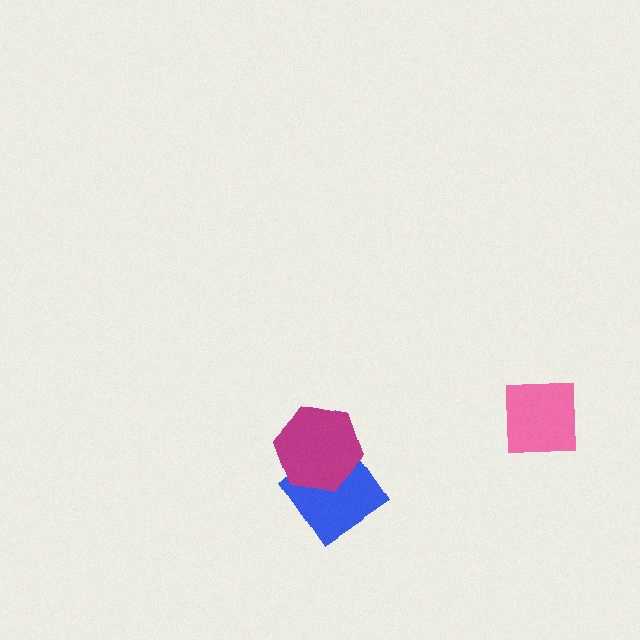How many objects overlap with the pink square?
0 objects overlap with the pink square.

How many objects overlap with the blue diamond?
1 object overlaps with the blue diamond.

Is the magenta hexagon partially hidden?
No, no other shape covers it.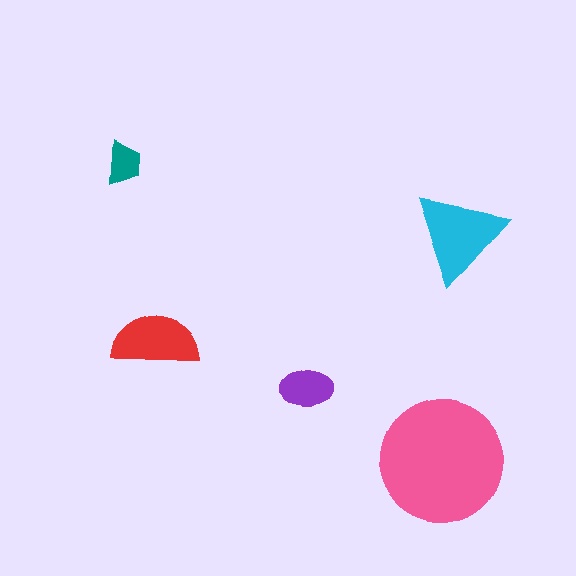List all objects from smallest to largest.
The teal trapezoid, the purple ellipse, the red semicircle, the cyan triangle, the pink circle.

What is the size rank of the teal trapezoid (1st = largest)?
5th.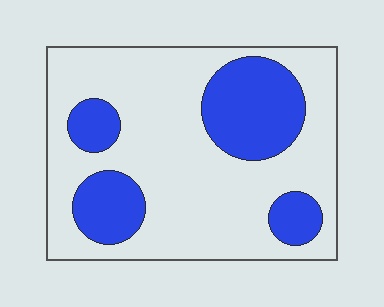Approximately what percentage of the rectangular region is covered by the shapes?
Approximately 30%.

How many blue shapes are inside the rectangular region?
4.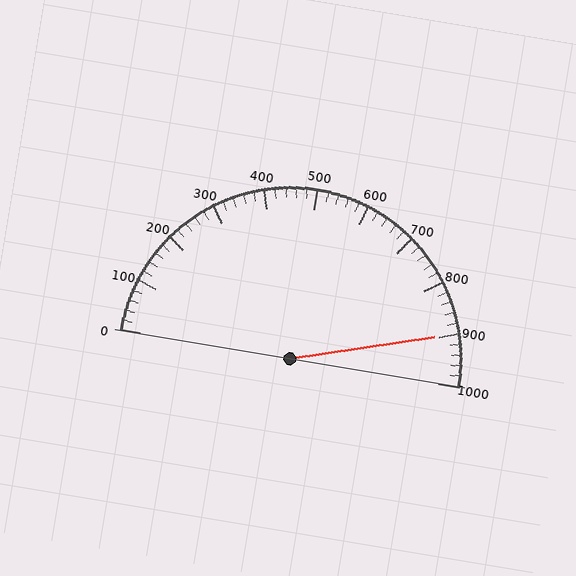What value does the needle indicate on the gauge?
The needle indicates approximately 900.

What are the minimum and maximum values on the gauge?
The gauge ranges from 0 to 1000.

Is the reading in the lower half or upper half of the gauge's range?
The reading is in the upper half of the range (0 to 1000).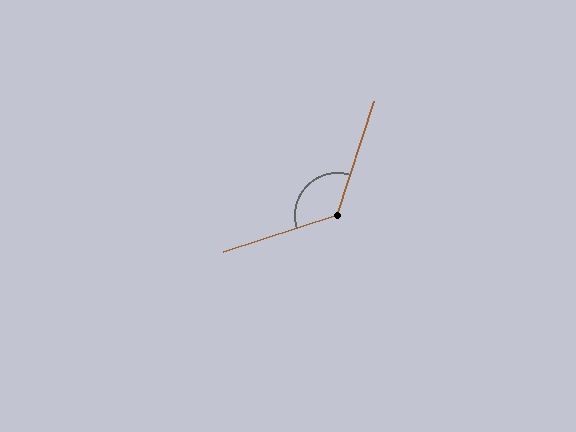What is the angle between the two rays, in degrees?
Approximately 126 degrees.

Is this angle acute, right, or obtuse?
It is obtuse.